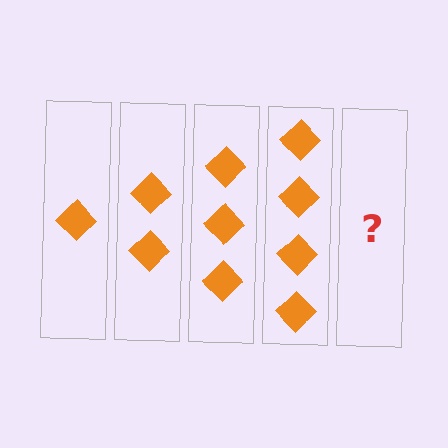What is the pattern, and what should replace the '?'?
The pattern is that each step adds one more diamond. The '?' should be 5 diamonds.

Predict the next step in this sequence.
The next step is 5 diamonds.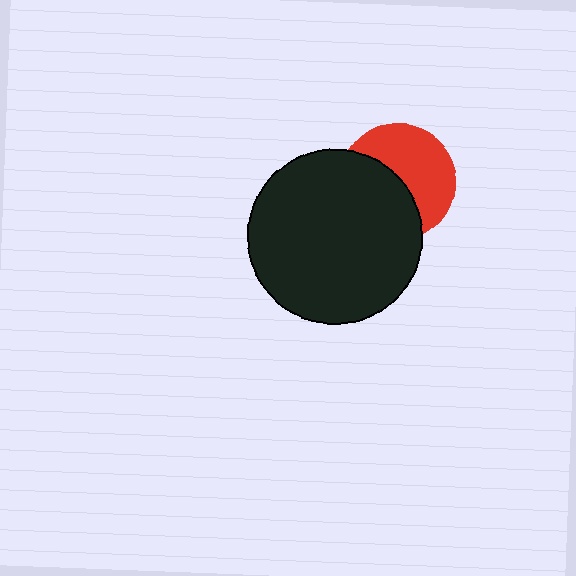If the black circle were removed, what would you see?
You would see the complete red circle.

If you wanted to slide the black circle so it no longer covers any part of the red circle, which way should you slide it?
Slide it toward the lower-left — that is the most direct way to separate the two shapes.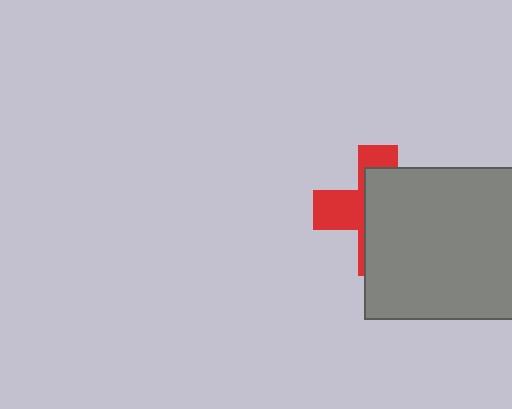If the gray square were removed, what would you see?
You would see the complete red cross.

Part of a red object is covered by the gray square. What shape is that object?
It is a cross.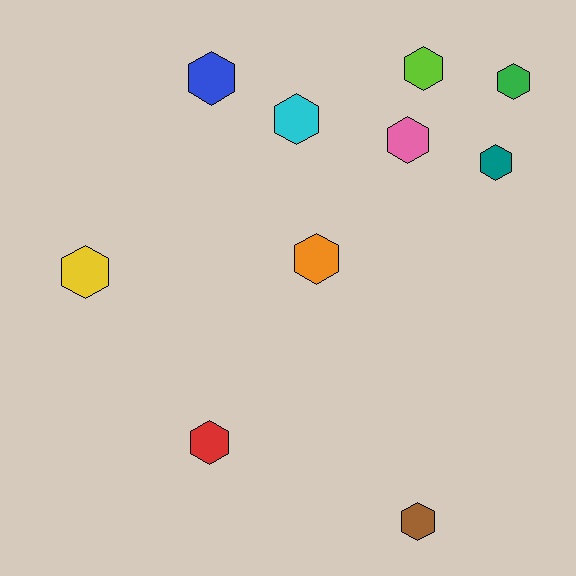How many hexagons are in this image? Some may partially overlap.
There are 10 hexagons.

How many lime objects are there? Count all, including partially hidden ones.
There is 1 lime object.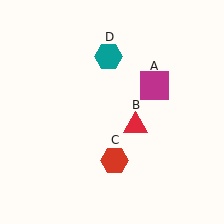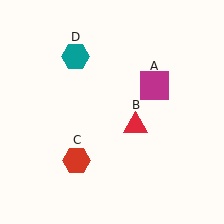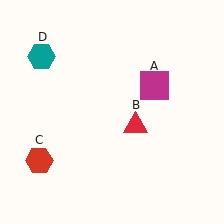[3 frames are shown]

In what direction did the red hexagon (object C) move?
The red hexagon (object C) moved left.